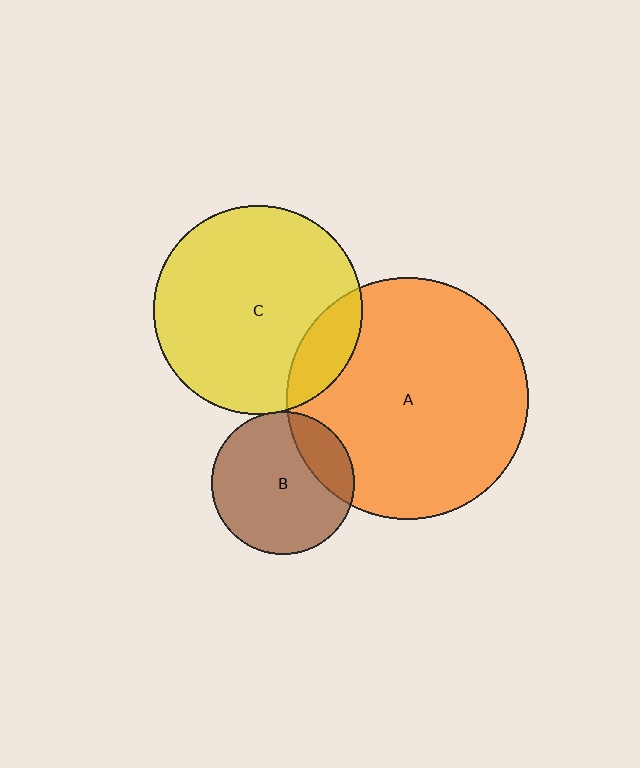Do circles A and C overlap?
Yes.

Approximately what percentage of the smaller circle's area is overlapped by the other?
Approximately 15%.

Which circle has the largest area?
Circle A (orange).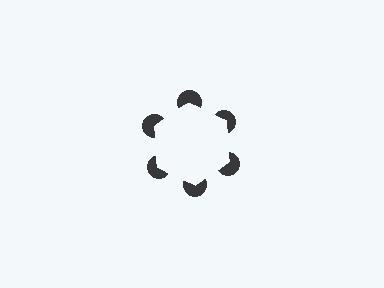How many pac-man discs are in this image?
There are 6 — one at each vertex of the illusory hexagon.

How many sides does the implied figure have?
6 sides.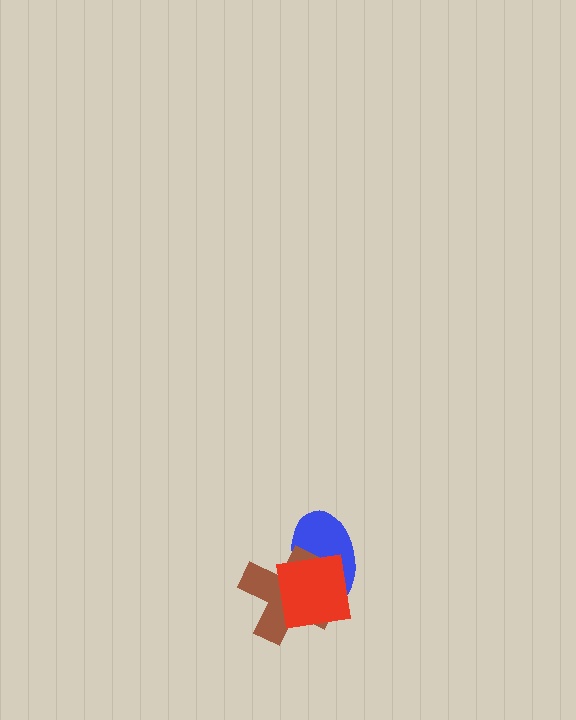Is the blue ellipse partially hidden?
Yes, it is partially covered by another shape.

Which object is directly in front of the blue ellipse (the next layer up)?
The brown cross is directly in front of the blue ellipse.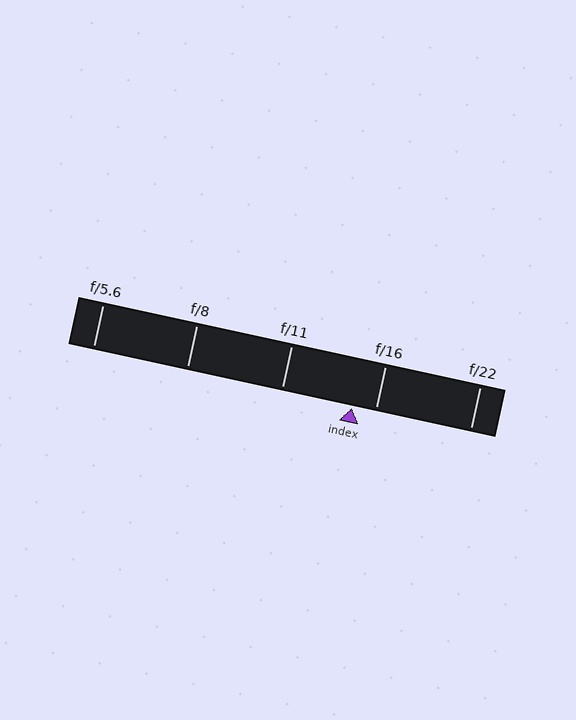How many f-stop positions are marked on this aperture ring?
There are 5 f-stop positions marked.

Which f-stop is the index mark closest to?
The index mark is closest to f/16.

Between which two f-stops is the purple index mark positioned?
The index mark is between f/11 and f/16.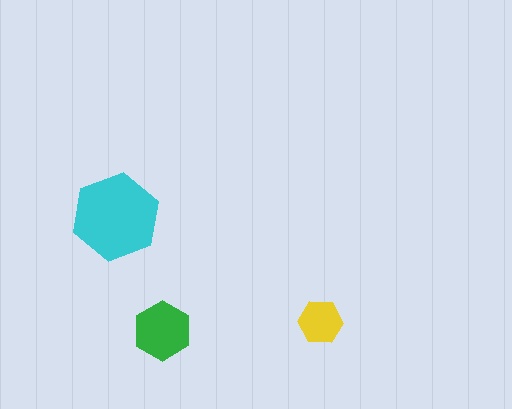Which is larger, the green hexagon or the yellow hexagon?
The green one.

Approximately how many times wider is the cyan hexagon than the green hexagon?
About 1.5 times wider.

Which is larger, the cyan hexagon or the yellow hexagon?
The cyan one.